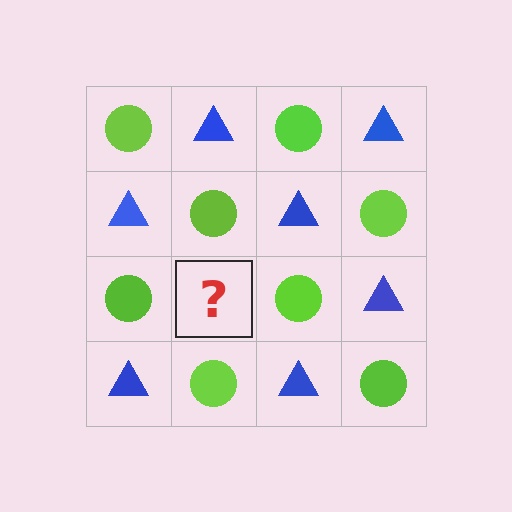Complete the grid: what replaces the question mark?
The question mark should be replaced with a blue triangle.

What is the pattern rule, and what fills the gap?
The rule is that it alternates lime circle and blue triangle in a checkerboard pattern. The gap should be filled with a blue triangle.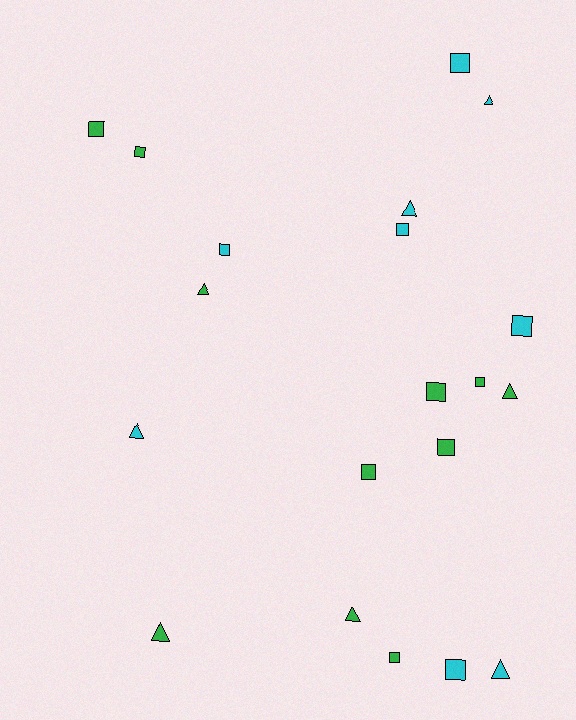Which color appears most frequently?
Green, with 11 objects.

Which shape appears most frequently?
Square, with 12 objects.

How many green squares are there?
There are 7 green squares.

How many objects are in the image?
There are 20 objects.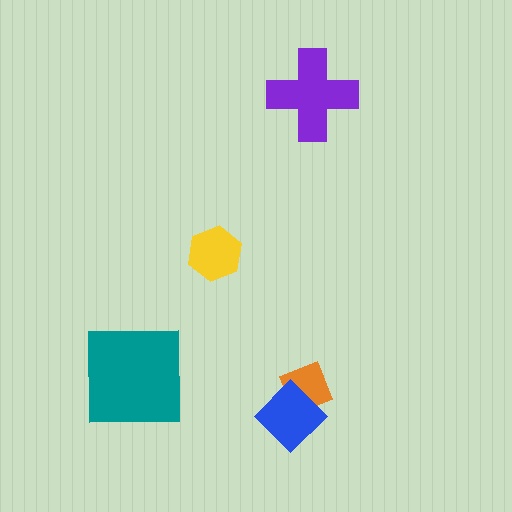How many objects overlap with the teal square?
0 objects overlap with the teal square.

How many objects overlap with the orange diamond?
1 object overlaps with the orange diamond.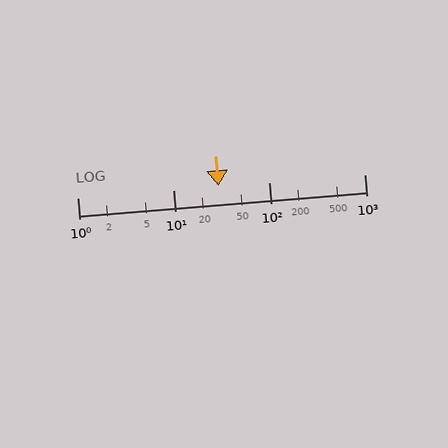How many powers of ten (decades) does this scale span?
The scale spans 3 decades, from 1 to 1000.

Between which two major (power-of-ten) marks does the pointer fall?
The pointer is between 10 and 100.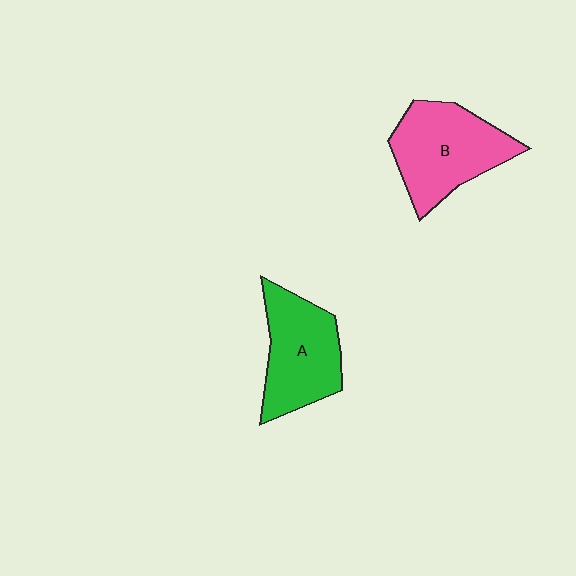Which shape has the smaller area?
Shape A (green).